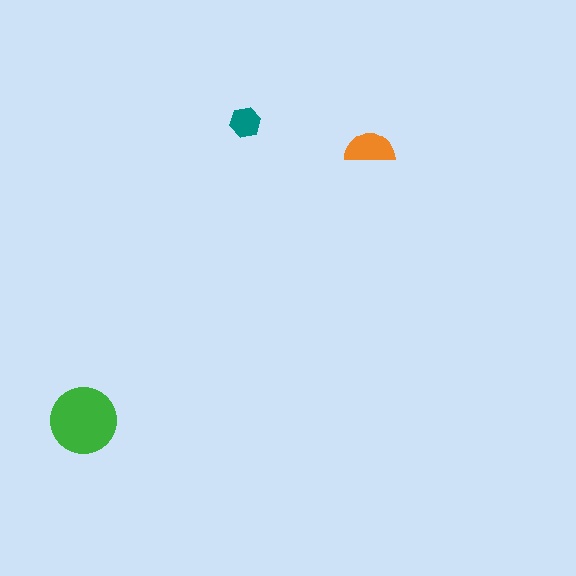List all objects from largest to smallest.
The green circle, the orange semicircle, the teal hexagon.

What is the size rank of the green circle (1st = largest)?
1st.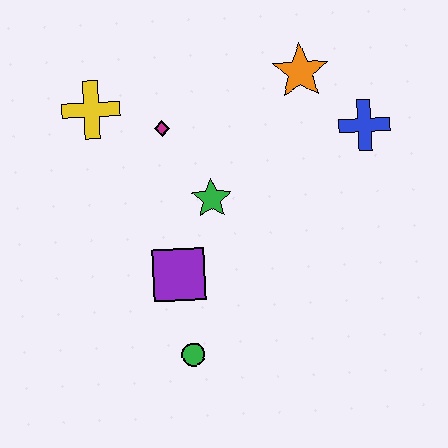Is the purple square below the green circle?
No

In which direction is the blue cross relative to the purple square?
The blue cross is to the right of the purple square.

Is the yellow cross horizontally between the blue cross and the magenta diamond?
No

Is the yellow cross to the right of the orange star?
No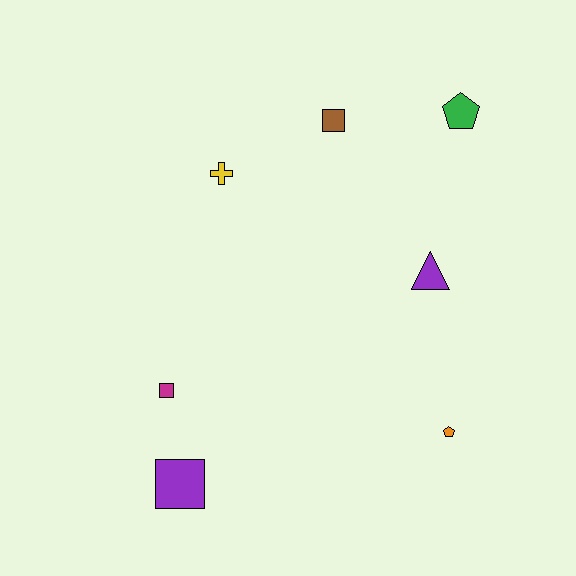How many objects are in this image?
There are 7 objects.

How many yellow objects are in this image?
There is 1 yellow object.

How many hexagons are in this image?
There are no hexagons.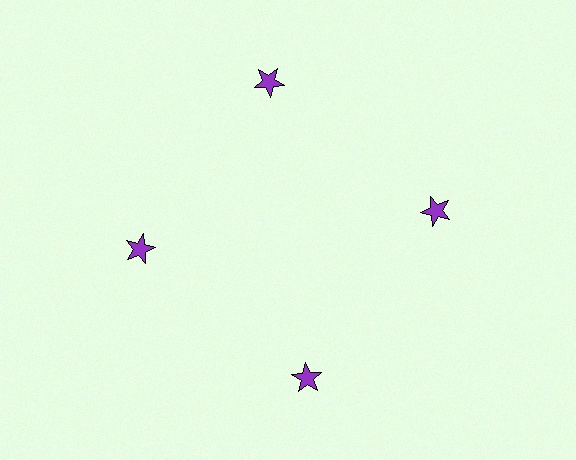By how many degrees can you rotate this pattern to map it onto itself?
The pattern maps onto itself every 90 degrees of rotation.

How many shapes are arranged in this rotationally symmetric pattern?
There are 4 shapes, arranged in 4 groups of 1.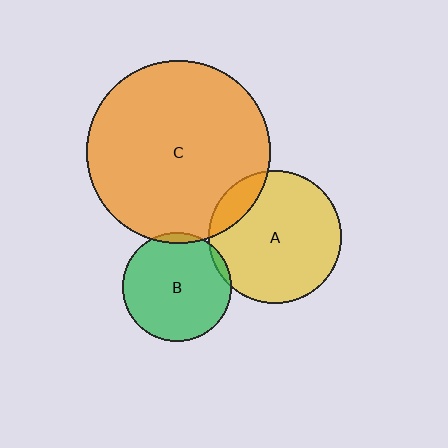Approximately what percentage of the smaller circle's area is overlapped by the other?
Approximately 5%.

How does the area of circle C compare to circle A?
Approximately 1.9 times.